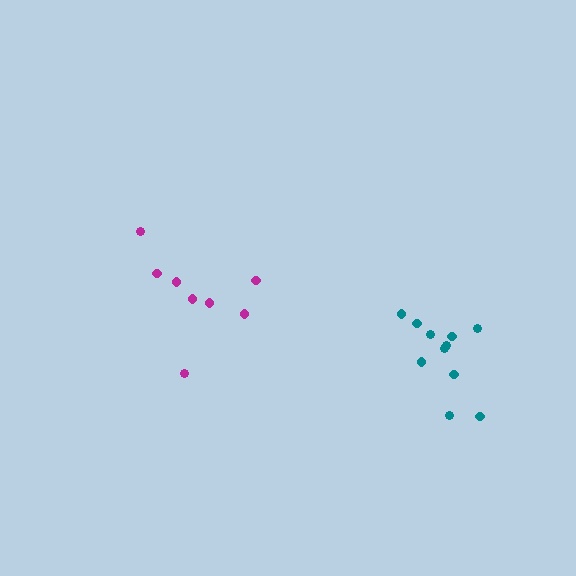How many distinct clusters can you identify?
There are 2 distinct clusters.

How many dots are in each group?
Group 1: 11 dots, Group 2: 8 dots (19 total).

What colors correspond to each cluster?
The clusters are colored: teal, magenta.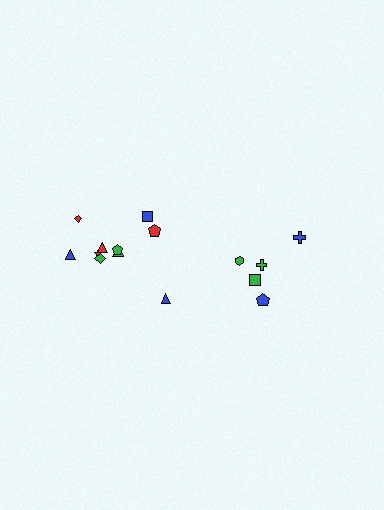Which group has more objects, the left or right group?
The left group.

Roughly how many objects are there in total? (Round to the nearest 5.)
Roughly 15 objects in total.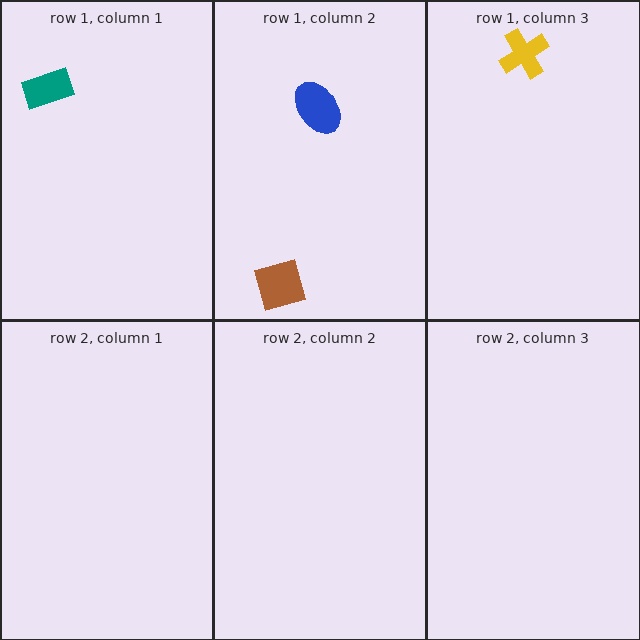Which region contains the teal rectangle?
The row 1, column 1 region.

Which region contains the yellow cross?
The row 1, column 3 region.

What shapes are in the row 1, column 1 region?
The teal rectangle.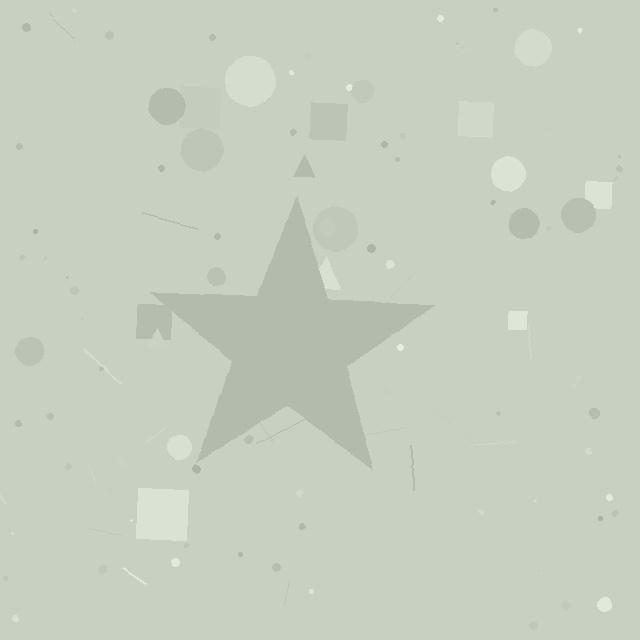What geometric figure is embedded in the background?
A star is embedded in the background.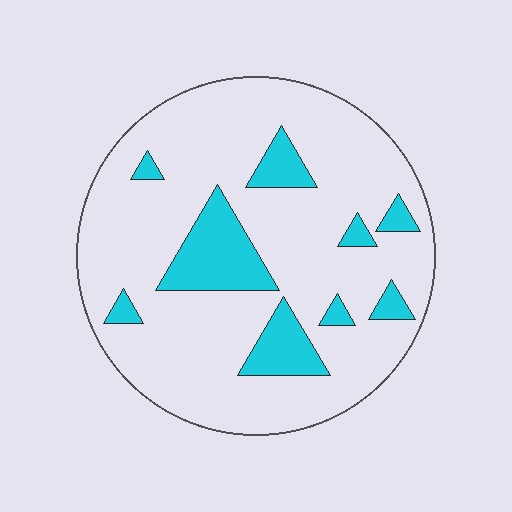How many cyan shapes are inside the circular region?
9.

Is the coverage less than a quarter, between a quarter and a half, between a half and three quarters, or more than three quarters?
Less than a quarter.